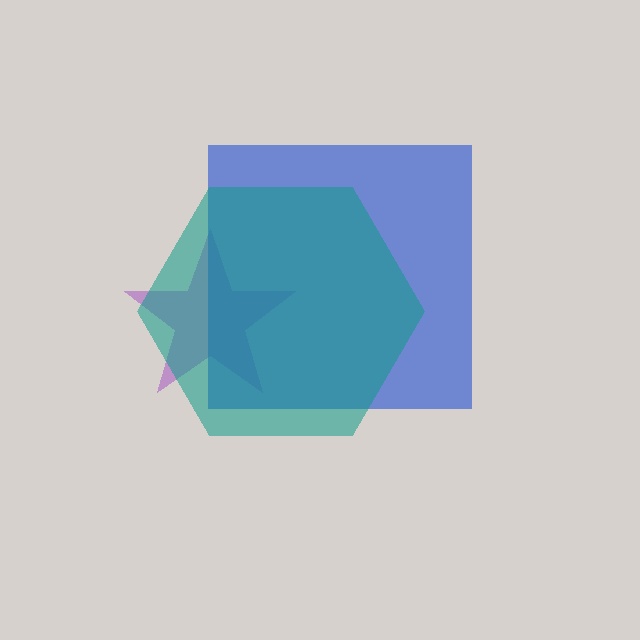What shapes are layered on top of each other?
The layered shapes are: a purple star, a blue square, a teal hexagon.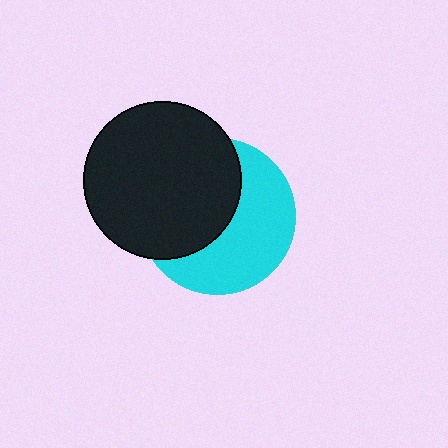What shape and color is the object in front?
The object in front is a black circle.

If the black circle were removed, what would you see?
You would see the complete cyan circle.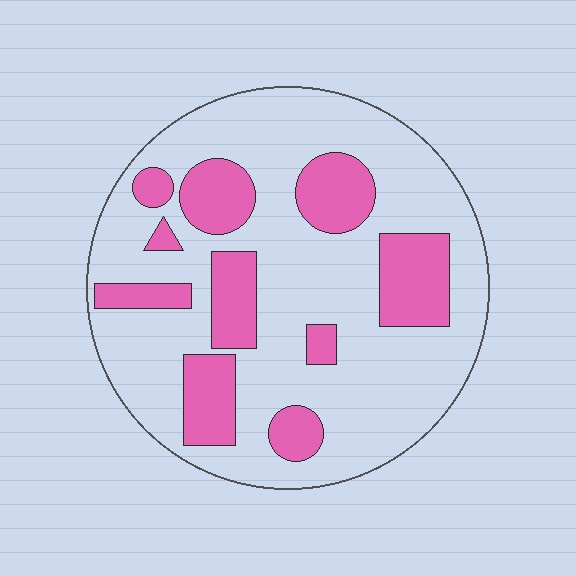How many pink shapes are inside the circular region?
10.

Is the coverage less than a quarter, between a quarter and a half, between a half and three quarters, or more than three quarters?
Between a quarter and a half.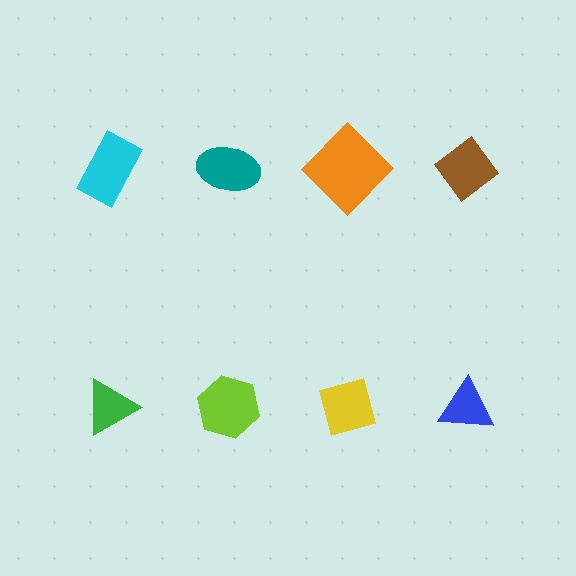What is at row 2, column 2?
A lime hexagon.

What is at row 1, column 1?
A cyan rectangle.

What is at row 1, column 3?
An orange diamond.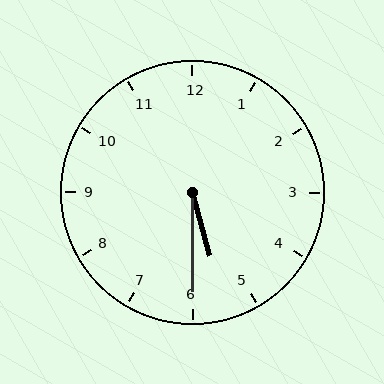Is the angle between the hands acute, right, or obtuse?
It is acute.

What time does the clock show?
5:30.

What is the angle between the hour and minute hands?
Approximately 15 degrees.